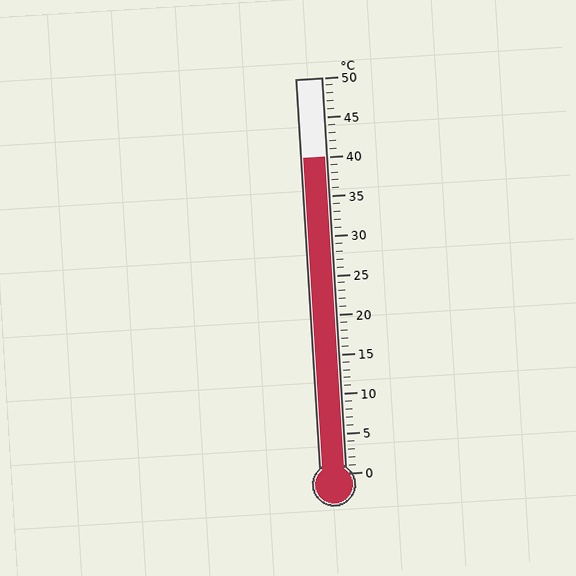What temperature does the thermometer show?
The thermometer shows approximately 40°C.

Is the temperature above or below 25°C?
The temperature is above 25°C.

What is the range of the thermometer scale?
The thermometer scale ranges from 0°C to 50°C.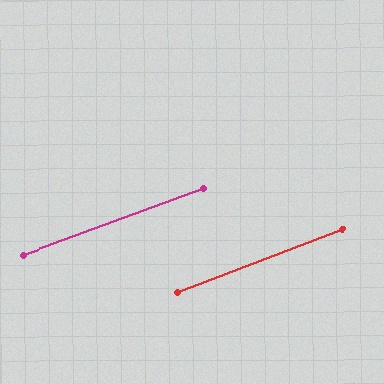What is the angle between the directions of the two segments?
Approximately 0 degrees.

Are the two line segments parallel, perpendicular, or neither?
Parallel — their directions differ by only 0.4°.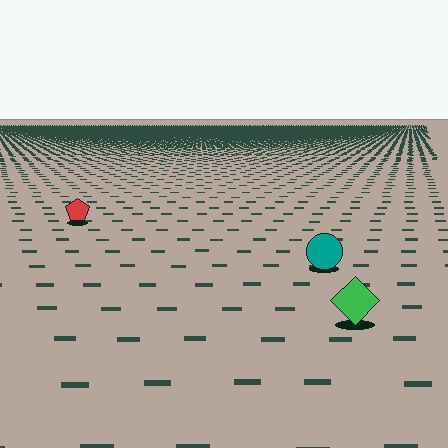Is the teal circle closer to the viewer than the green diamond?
No. The green diamond is closer — you can tell from the texture gradient: the ground texture is coarser near it.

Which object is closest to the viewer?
The green diamond is closest. The texture marks near it are larger and more spread out.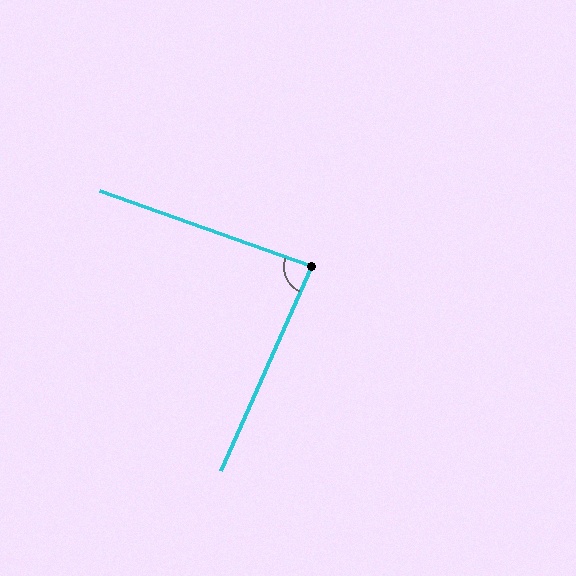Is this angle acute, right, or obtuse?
It is approximately a right angle.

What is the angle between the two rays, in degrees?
Approximately 86 degrees.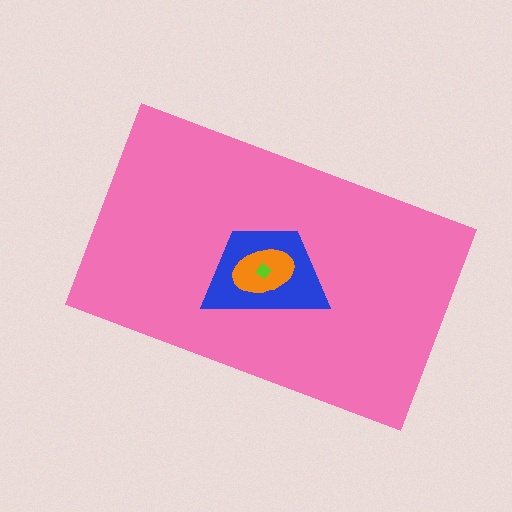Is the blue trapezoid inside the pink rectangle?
Yes.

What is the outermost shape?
The pink rectangle.